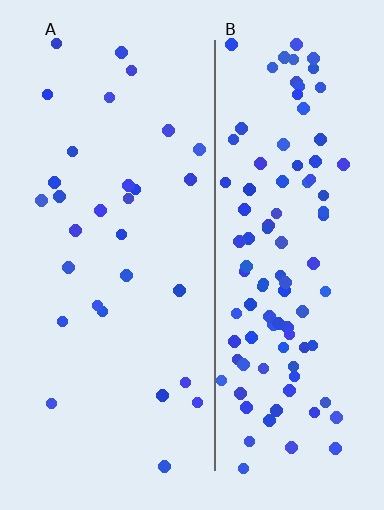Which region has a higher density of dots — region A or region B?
B (the right).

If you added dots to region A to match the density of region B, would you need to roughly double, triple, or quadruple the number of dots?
Approximately quadruple.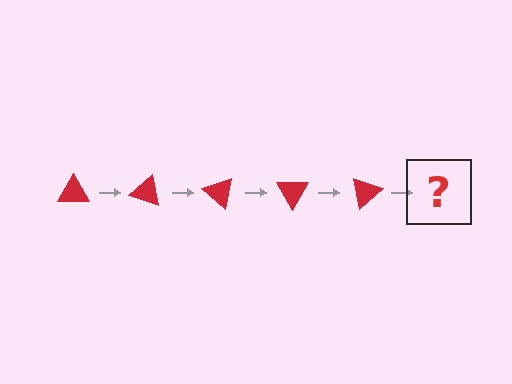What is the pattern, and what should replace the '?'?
The pattern is that the triangle rotates 20 degrees each step. The '?' should be a red triangle rotated 100 degrees.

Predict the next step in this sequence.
The next step is a red triangle rotated 100 degrees.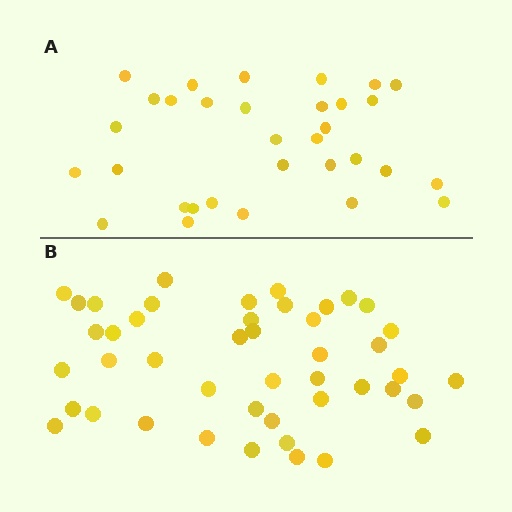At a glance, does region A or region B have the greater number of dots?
Region B (the bottom region) has more dots.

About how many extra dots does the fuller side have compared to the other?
Region B has approximately 15 more dots than region A.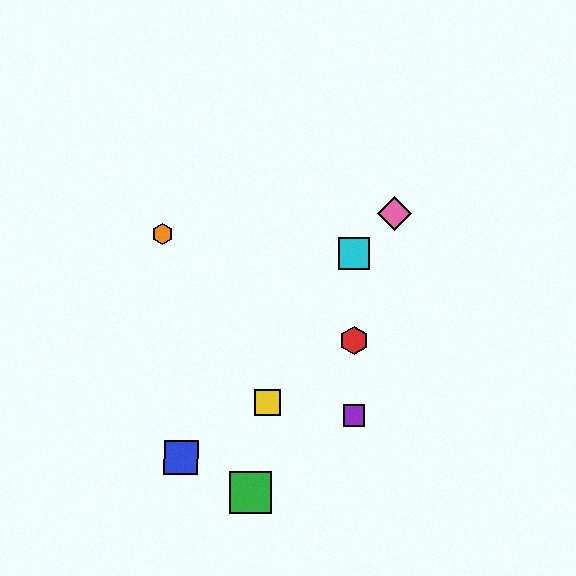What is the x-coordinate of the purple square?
The purple square is at x≈354.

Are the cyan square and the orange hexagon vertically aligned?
No, the cyan square is at x≈354 and the orange hexagon is at x≈163.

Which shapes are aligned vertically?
The red hexagon, the purple square, the cyan square are aligned vertically.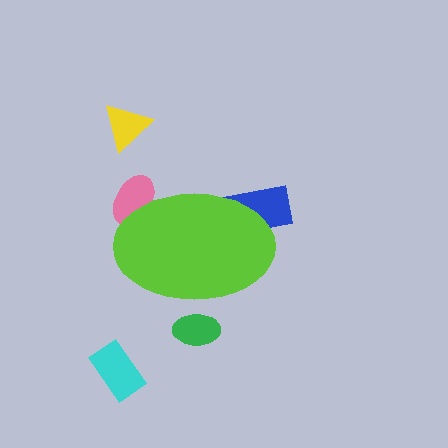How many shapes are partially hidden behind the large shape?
3 shapes are partially hidden.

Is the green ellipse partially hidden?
Yes, the green ellipse is partially hidden behind the lime ellipse.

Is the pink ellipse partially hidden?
Yes, the pink ellipse is partially hidden behind the lime ellipse.